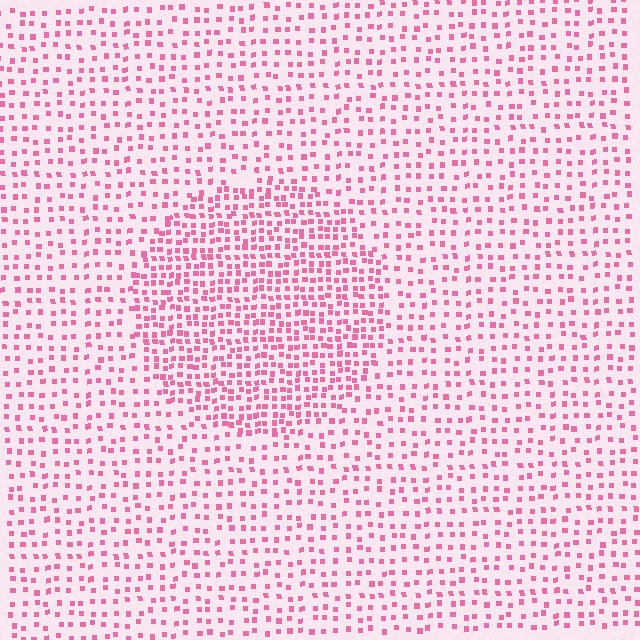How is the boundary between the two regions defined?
The boundary is defined by a change in element density (approximately 1.9x ratio). All elements are the same color, size, and shape.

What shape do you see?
I see a circle.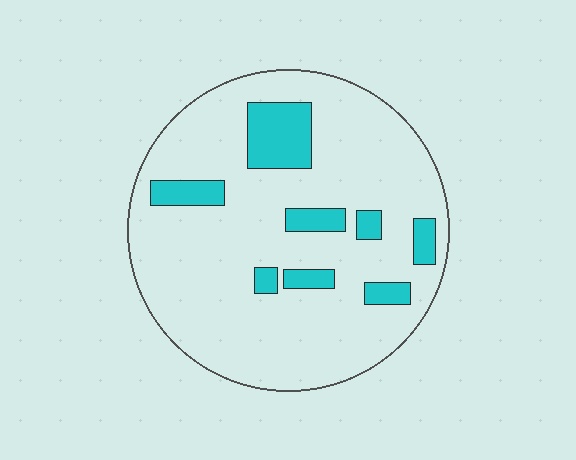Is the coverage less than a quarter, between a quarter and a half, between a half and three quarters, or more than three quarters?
Less than a quarter.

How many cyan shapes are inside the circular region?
8.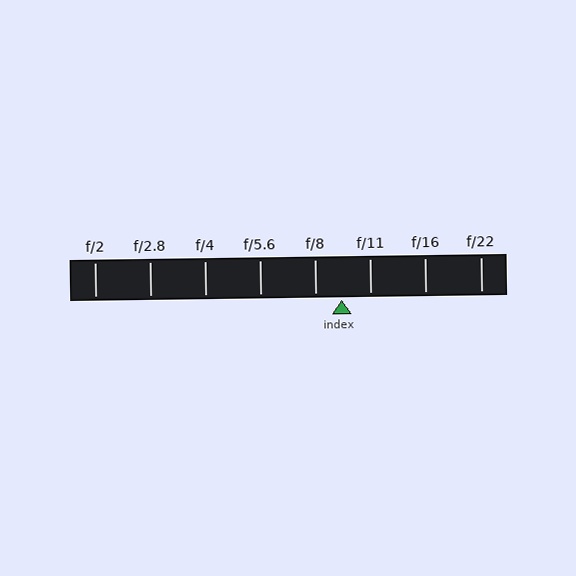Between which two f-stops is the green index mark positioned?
The index mark is between f/8 and f/11.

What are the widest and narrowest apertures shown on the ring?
The widest aperture shown is f/2 and the narrowest is f/22.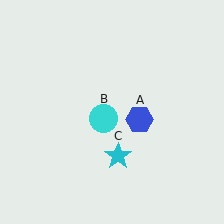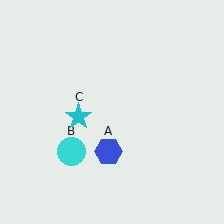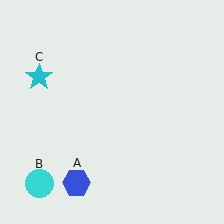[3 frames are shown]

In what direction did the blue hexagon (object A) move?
The blue hexagon (object A) moved down and to the left.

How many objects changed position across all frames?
3 objects changed position: blue hexagon (object A), cyan circle (object B), cyan star (object C).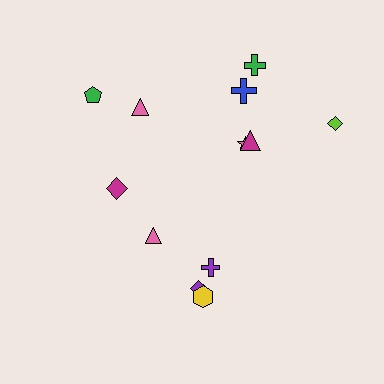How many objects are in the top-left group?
There are 3 objects.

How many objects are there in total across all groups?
There are 12 objects.